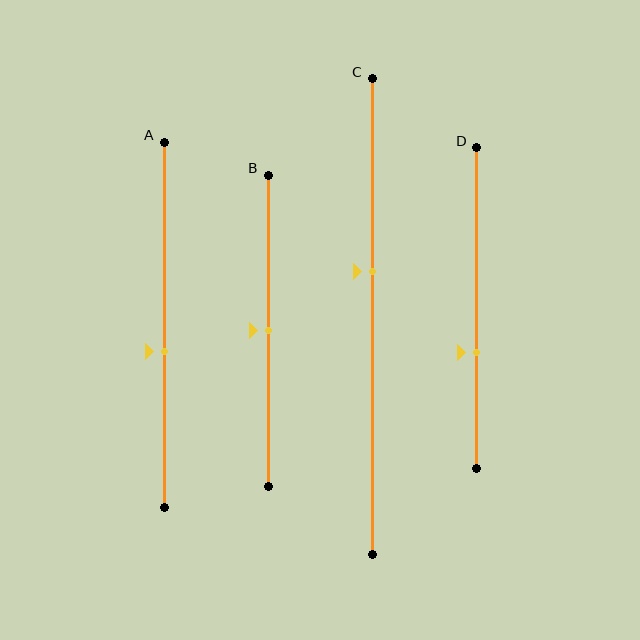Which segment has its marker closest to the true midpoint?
Segment B has its marker closest to the true midpoint.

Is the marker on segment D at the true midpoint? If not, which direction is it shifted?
No, the marker on segment D is shifted downward by about 14% of the segment length.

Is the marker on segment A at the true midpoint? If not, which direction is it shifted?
No, the marker on segment A is shifted downward by about 7% of the segment length.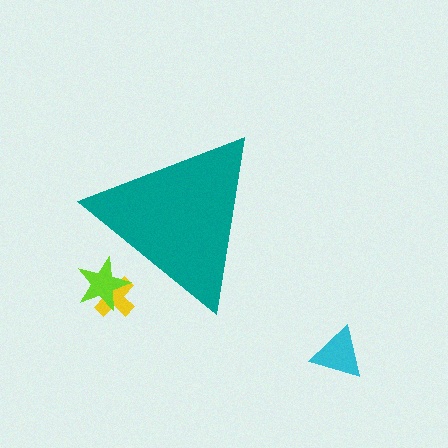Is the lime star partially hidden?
Yes, the lime star is partially hidden behind the teal triangle.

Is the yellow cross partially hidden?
Yes, the yellow cross is partially hidden behind the teal triangle.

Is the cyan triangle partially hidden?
No, the cyan triangle is fully visible.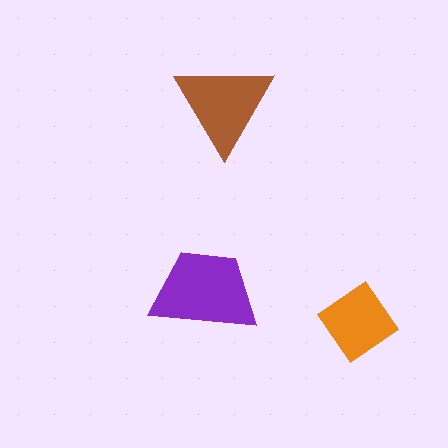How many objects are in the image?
There are 3 objects in the image.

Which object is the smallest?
The orange diamond.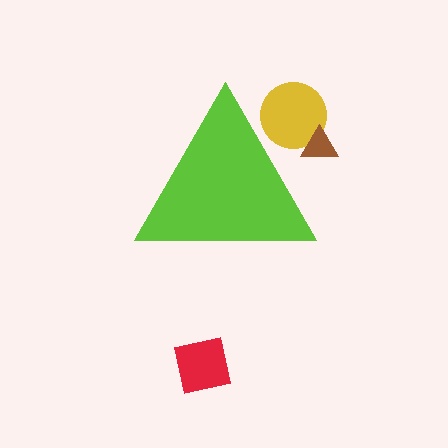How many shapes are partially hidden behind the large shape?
2 shapes are partially hidden.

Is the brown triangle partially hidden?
Yes, the brown triangle is partially hidden behind the lime triangle.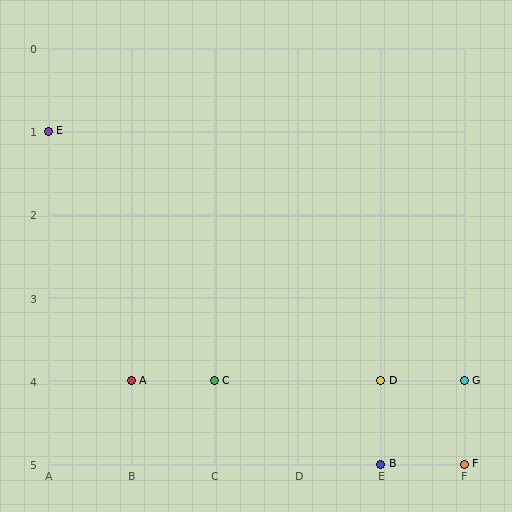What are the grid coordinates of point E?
Point E is at grid coordinates (A, 1).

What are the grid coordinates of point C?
Point C is at grid coordinates (C, 4).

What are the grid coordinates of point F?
Point F is at grid coordinates (F, 5).